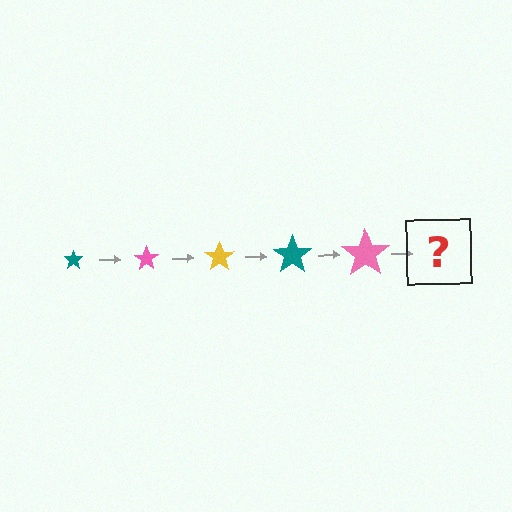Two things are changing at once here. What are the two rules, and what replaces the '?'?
The two rules are that the star grows larger each step and the color cycles through teal, pink, and yellow. The '?' should be a yellow star, larger than the previous one.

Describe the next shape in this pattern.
It should be a yellow star, larger than the previous one.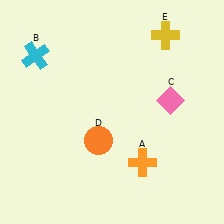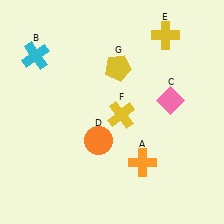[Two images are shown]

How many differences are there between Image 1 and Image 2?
There are 2 differences between the two images.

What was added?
A yellow cross (F), a yellow pentagon (G) were added in Image 2.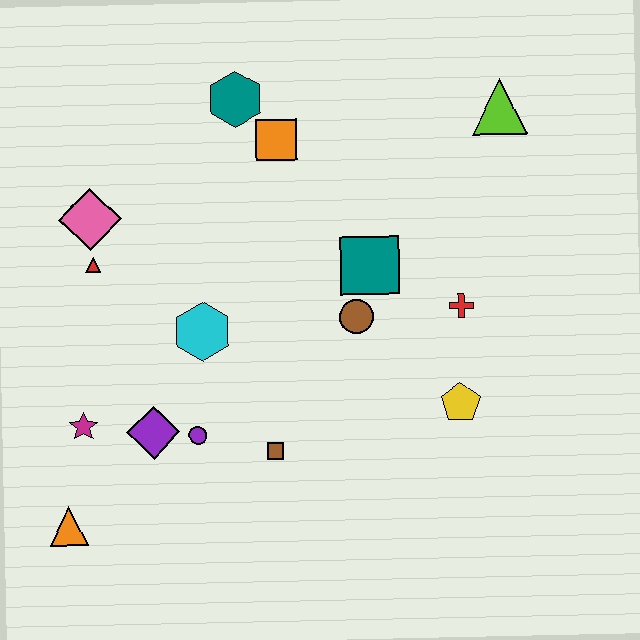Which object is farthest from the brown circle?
The orange triangle is farthest from the brown circle.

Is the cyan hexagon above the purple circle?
Yes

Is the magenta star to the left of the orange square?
Yes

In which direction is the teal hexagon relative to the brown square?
The teal hexagon is above the brown square.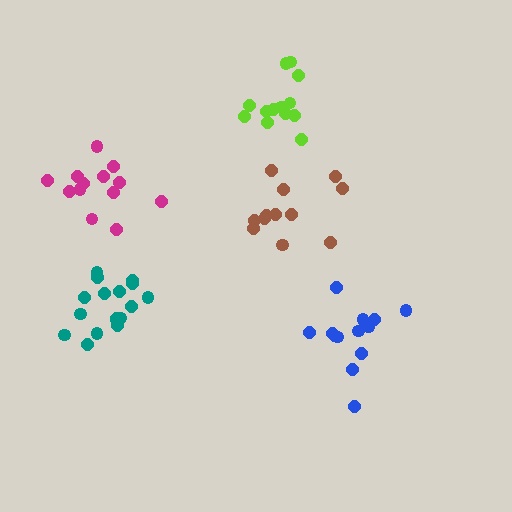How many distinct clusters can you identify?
There are 5 distinct clusters.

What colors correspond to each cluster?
The clusters are colored: lime, brown, magenta, blue, teal.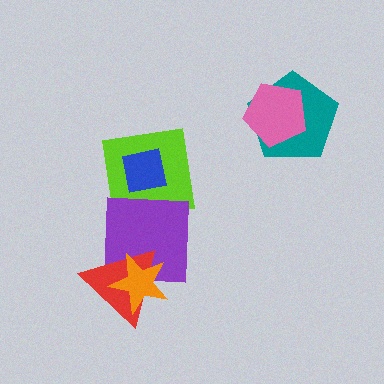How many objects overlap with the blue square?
1 object overlaps with the blue square.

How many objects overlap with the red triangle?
2 objects overlap with the red triangle.